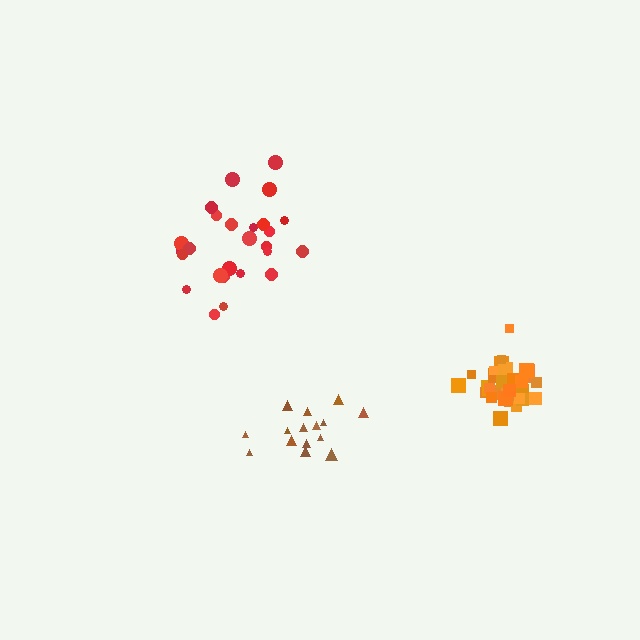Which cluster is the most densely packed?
Orange.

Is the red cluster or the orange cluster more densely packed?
Orange.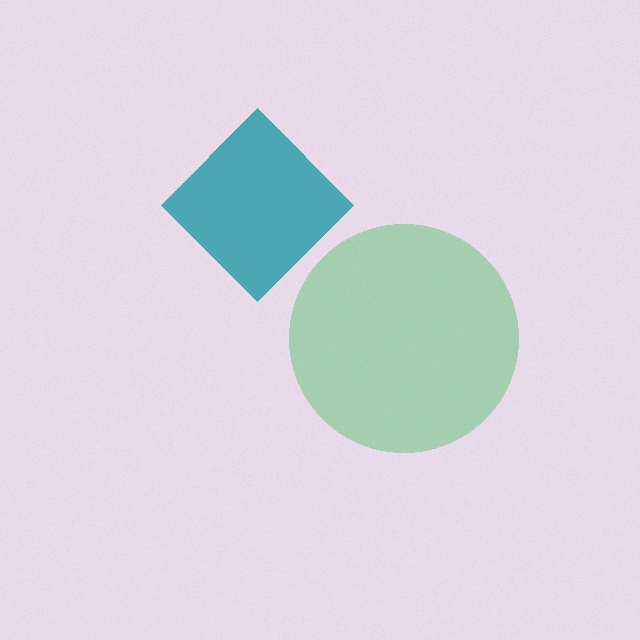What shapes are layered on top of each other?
The layered shapes are: a green circle, a teal diamond.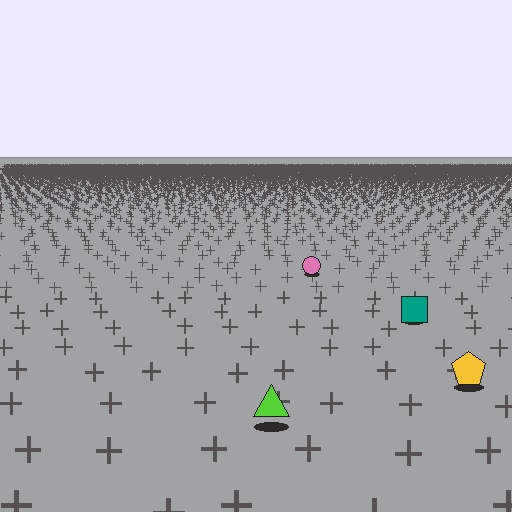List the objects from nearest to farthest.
From nearest to farthest: the lime triangle, the yellow pentagon, the teal square, the pink circle.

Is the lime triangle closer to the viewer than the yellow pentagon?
Yes. The lime triangle is closer — you can tell from the texture gradient: the ground texture is coarser near it.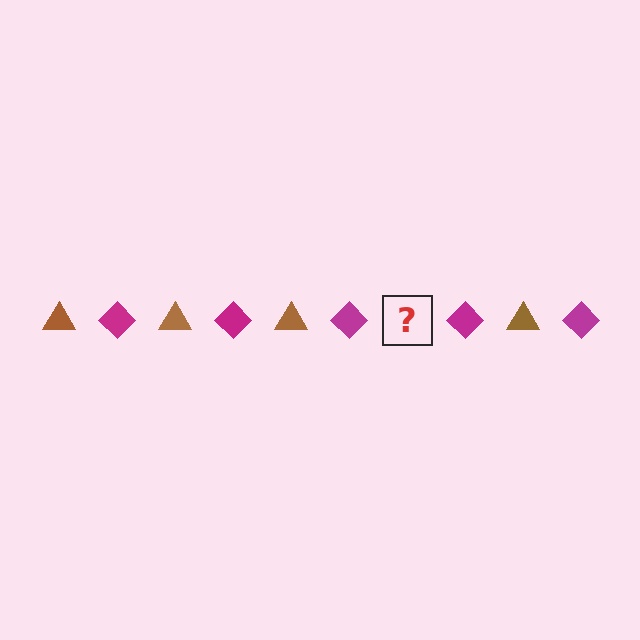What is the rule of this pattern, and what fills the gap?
The rule is that the pattern alternates between brown triangle and magenta diamond. The gap should be filled with a brown triangle.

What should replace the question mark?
The question mark should be replaced with a brown triangle.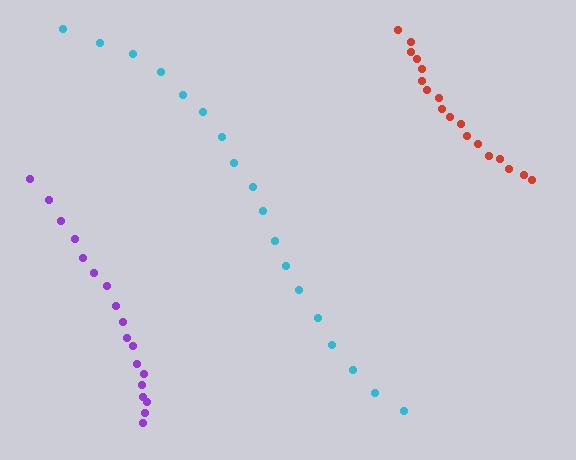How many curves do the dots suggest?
There are 3 distinct paths.